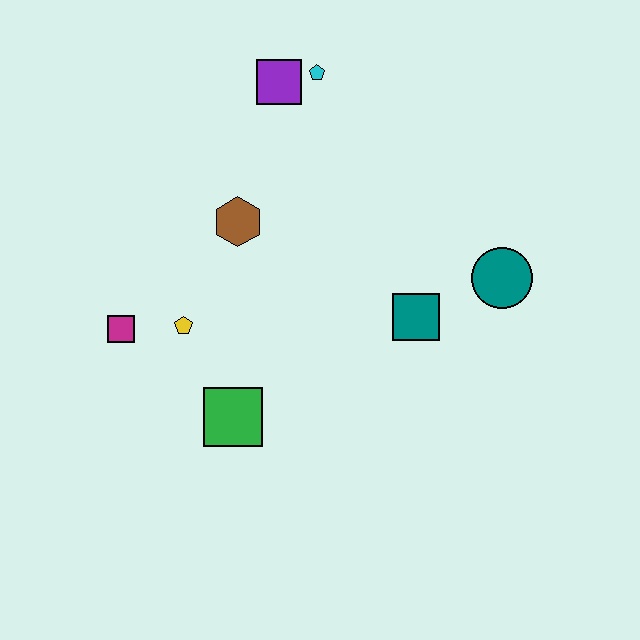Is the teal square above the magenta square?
Yes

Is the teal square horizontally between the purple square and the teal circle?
Yes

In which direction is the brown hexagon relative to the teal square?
The brown hexagon is to the left of the teal square.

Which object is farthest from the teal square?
The magenta square is farthest from the teal square.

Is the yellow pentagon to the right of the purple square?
No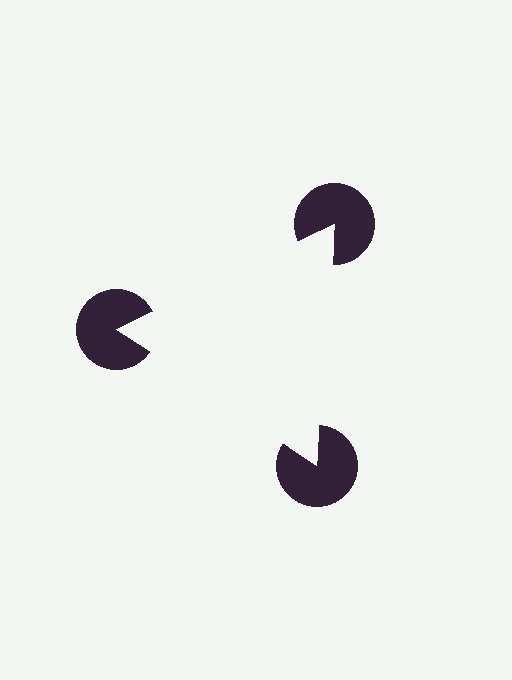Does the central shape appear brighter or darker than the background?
It typically appears slightly brighter than the background, even though no actual brightness change is drawn.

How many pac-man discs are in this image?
There are 3 — one at each vertex of the illusory triangle.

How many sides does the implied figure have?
3 sides.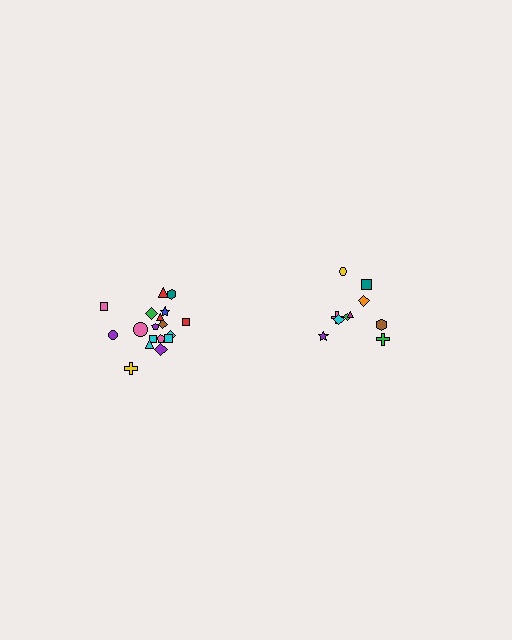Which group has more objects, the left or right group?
The left group.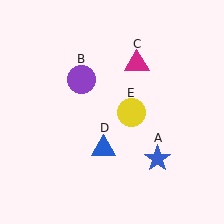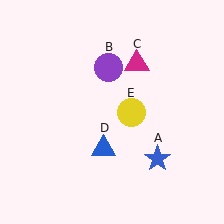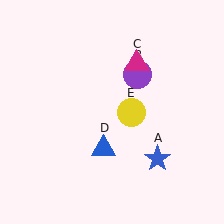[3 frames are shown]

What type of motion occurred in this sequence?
The purple circle (object B) rotated clockwise around the center of the scene.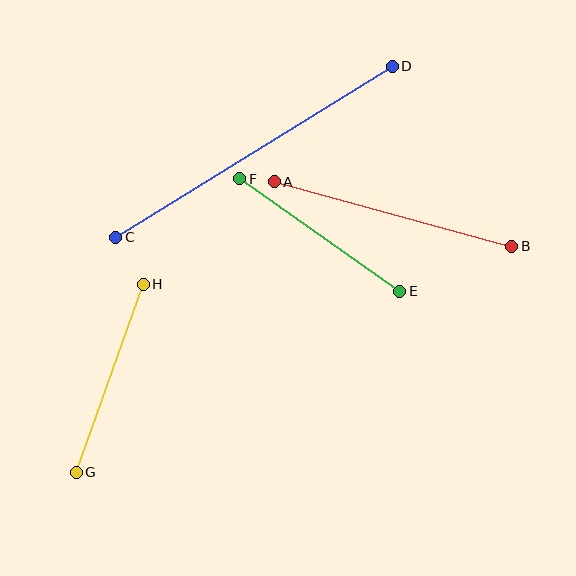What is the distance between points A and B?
The distance is approximately 246 pixels.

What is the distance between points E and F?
The distance is approximately 195 pixels.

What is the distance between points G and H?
The distance is approximately 200 pixels.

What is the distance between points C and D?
The distance is approximately 325 pixels.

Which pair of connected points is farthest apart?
Points C and D are farthest apart.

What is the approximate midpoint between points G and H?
The midpoint is at approximately (110, 378) pixels.